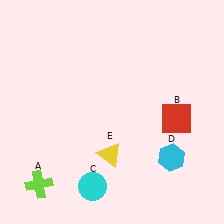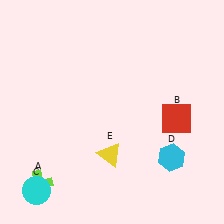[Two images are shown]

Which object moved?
The cyan circle (C) moved left.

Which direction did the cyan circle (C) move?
The cyan circle (C) moved left.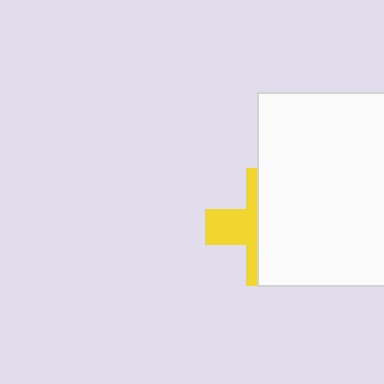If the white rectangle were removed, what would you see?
You would see the complete yellow cross.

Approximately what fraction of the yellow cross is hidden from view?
Roughly 60% of the yellow cross is hidden behind the white rectangle.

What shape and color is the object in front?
The object in front is a white rectangle.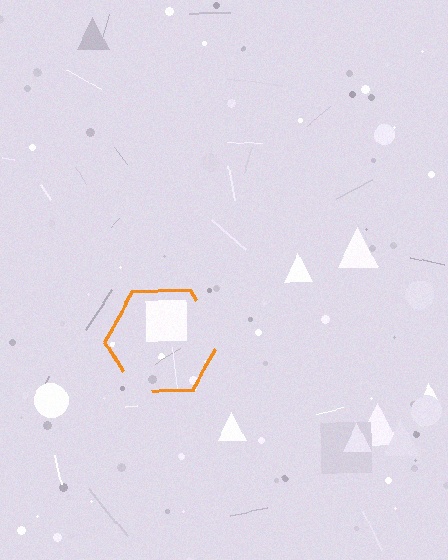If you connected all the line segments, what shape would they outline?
They would outline a hexagon.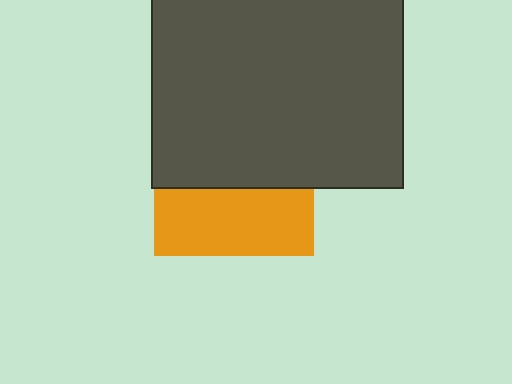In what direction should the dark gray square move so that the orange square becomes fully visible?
The dark gray square should move up. That is the shortest direction to clear the overlap and leave the orange square fully visible.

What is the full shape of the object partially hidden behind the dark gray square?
The partially hidden object is an orange square.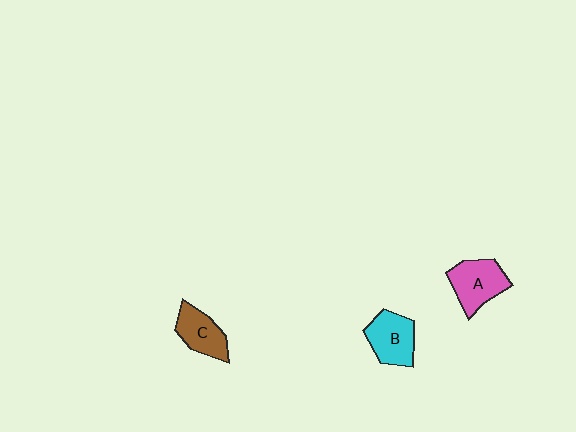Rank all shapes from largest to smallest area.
From largest to smallest: A (pink), B (cyan), C (brown).